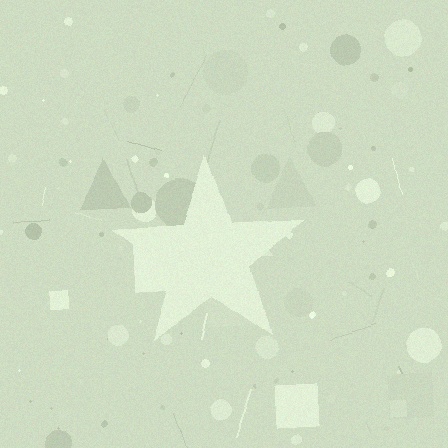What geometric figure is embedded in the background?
A star is embedded in the background.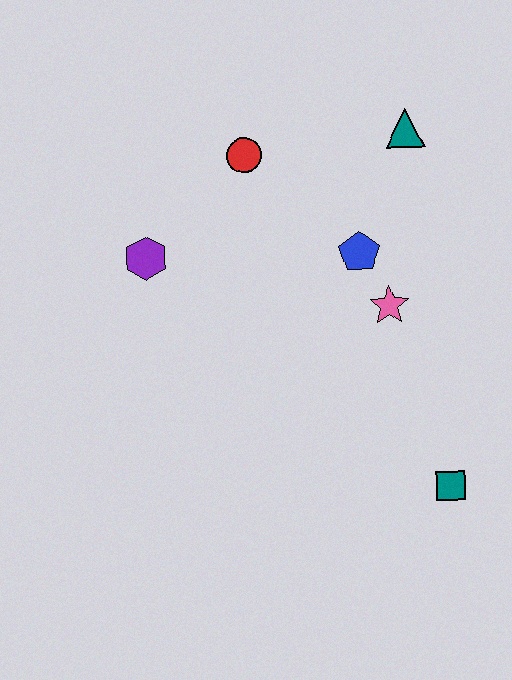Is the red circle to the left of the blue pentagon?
Yes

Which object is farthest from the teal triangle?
The teal square is farthest from the teal triangle.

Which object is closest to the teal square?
The pink star is closest to the teal square.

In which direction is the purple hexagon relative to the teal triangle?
The purple hexagon is to the left of the teal triangle.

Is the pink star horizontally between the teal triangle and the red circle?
Yes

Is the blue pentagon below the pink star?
No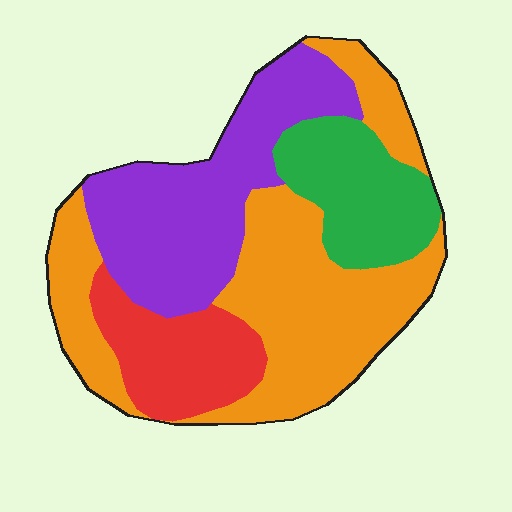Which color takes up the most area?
Orange, at roughly 40%.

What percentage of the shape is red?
Red covers 15% of the shape.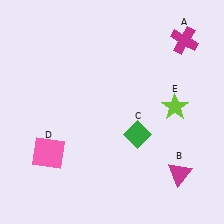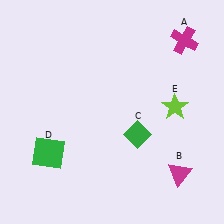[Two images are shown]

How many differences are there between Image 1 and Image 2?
There is 1 difference between the two images.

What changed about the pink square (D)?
In Image 1, D is pink. In Image 2, it changed to green.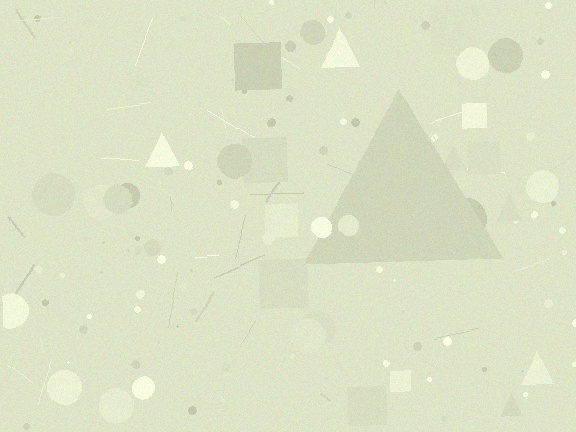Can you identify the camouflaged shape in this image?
The camouflaged shape is a triangle.